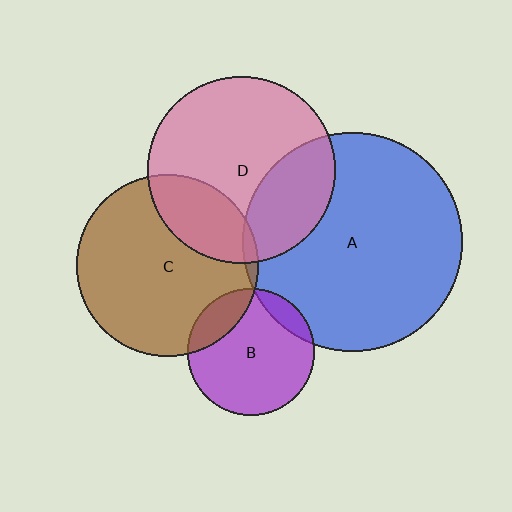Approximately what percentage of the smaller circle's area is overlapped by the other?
Approximately 25%.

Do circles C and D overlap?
Yes.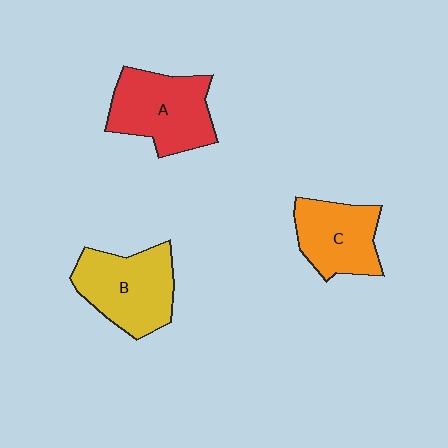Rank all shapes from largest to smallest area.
From largest to smallest: A (red), B (yellow), C (orange).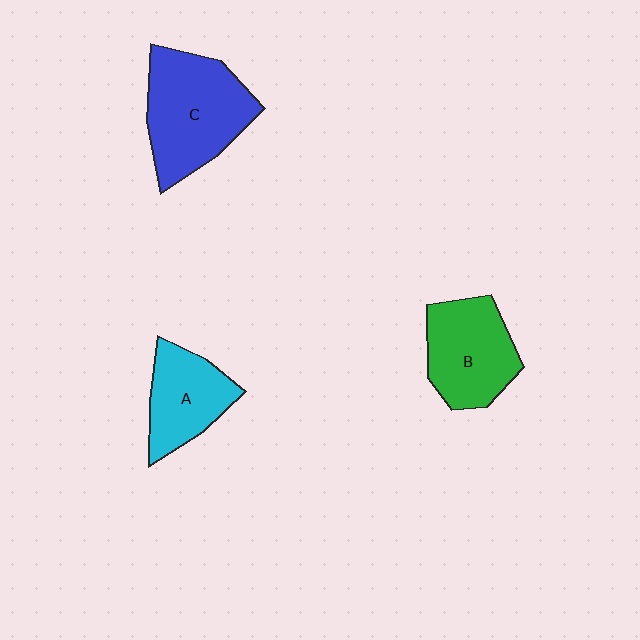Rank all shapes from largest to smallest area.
From largest to smallest: C (blue), B (green), A (cyan).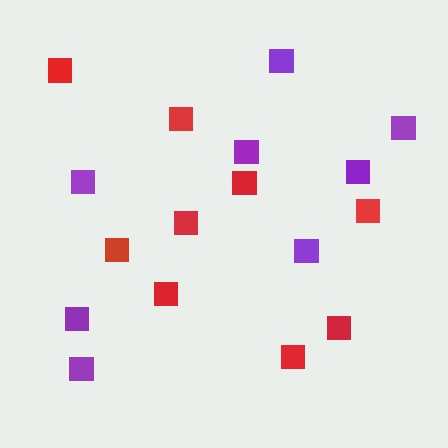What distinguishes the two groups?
There are 2 groups: one group of red squares (9) and one group of purple squares (8).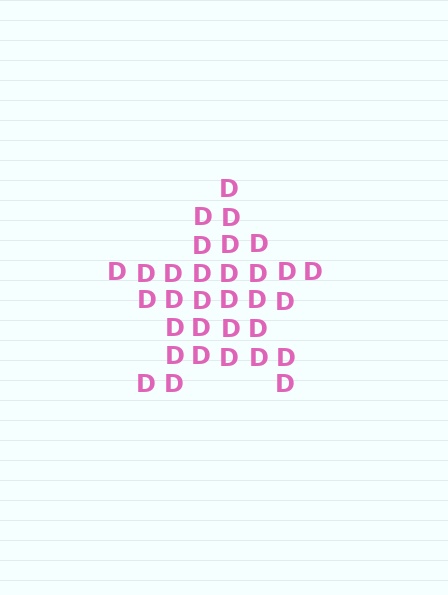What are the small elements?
The small elements are letter D's.